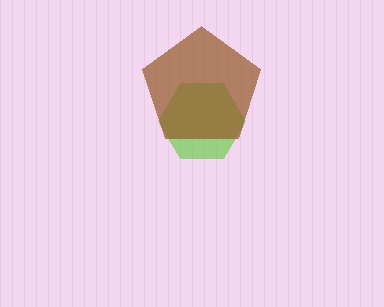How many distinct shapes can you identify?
There are 2 distinct shapes: a lime hexagon, a brown pentagon.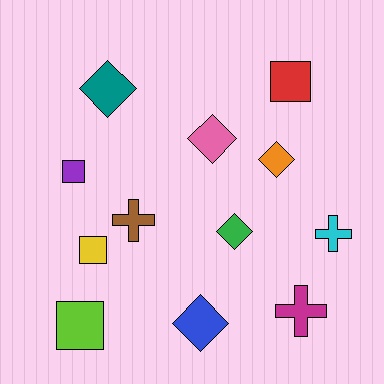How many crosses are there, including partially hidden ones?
There are 3 crosses.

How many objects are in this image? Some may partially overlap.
There are 12 objects.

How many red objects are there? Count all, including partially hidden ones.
There is 1 red object.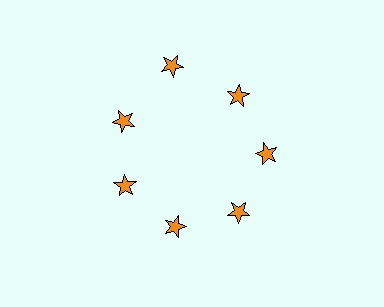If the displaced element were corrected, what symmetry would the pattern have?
It would have 7-fold rotational symmetry — the pattern would map onto itself every 51 degrees.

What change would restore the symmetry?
The symmetry would be restored by moving it inward, back onto the ring so that all 7 stars sit at equal angles and equal distance from the center.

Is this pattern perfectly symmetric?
No. The 7 orange stars are arranged in a ring, but one element near the 12 o'clock position is pushed outward from the center, breaking the 7-fold rotational symmetry.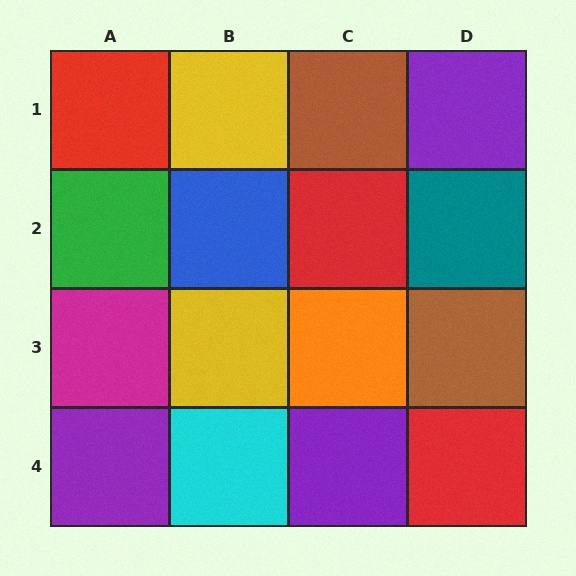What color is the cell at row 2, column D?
Teal.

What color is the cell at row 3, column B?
Yellow.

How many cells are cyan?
1 cell is cyan.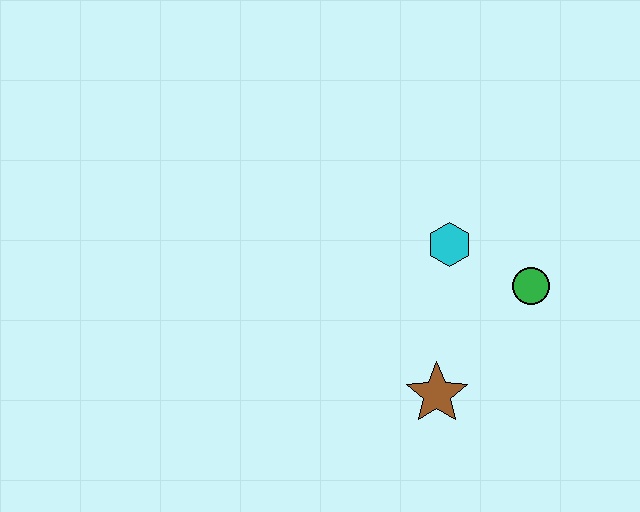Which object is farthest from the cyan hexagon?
The brown star is farthest from the cyan hexagon.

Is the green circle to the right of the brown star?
Yes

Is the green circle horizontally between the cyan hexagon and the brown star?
No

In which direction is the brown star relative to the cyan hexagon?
The brown star is below the cyan hexagon.